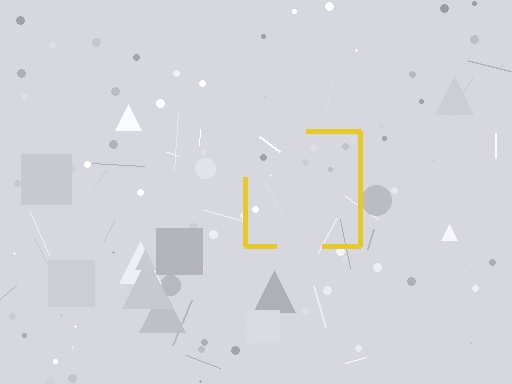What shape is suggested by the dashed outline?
The dashed outline suggests a square.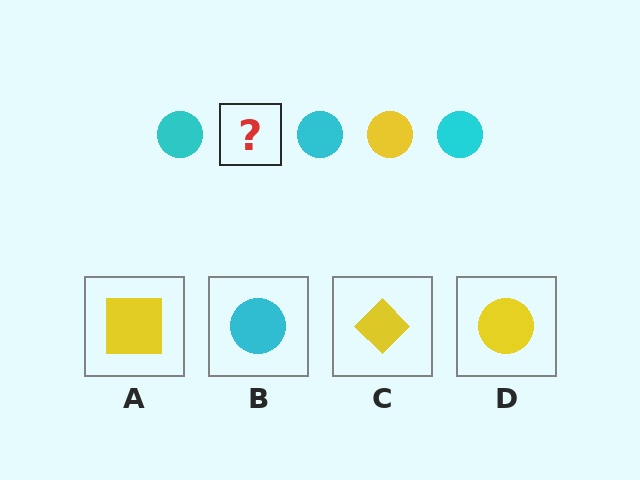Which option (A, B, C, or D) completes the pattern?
D.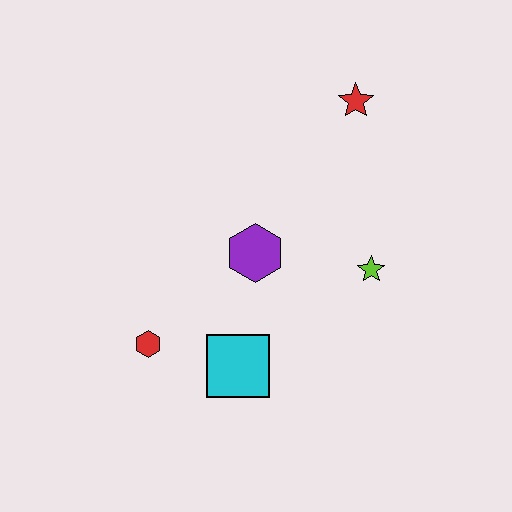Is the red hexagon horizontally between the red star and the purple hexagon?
No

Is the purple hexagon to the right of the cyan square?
Yes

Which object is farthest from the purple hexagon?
The red star is farthest from the purple hexagon.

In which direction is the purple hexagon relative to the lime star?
The purple hexagon is to the left of the lime star.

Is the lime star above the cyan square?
Yes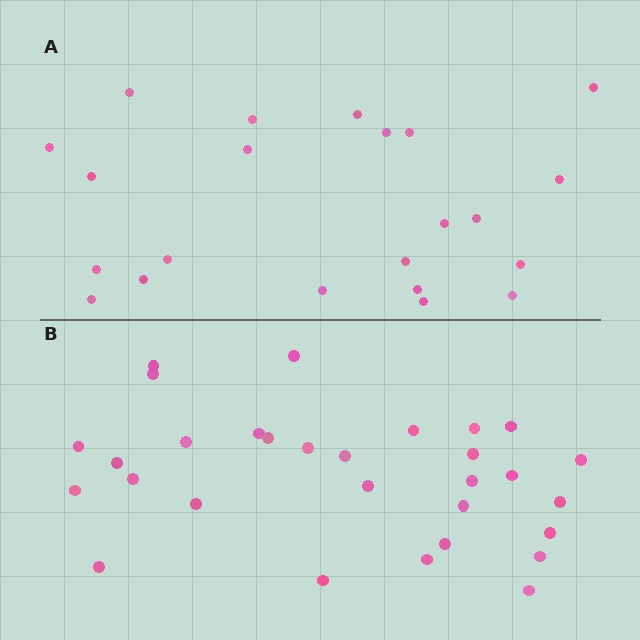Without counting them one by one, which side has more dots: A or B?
Region B (the bottom region) has more dots.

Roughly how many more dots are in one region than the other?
Region B has roughly 8 or so more dots than region A.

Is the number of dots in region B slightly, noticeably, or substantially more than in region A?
Region B has noticeably more, but not dramatically so. The ratio is roughly 1.4 to 1.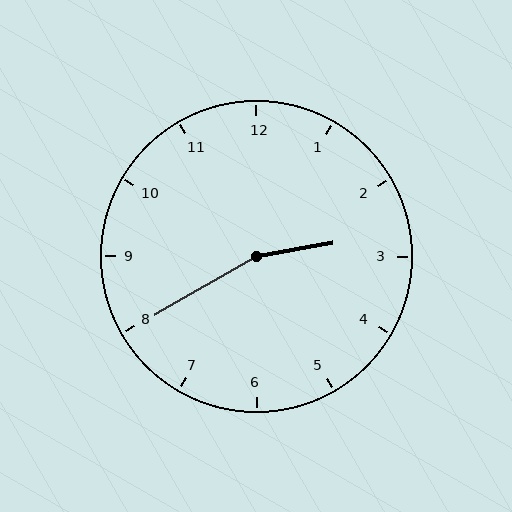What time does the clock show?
2:40.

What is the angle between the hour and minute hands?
Approximately 160 degrees.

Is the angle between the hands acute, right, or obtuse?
It is obtuse.